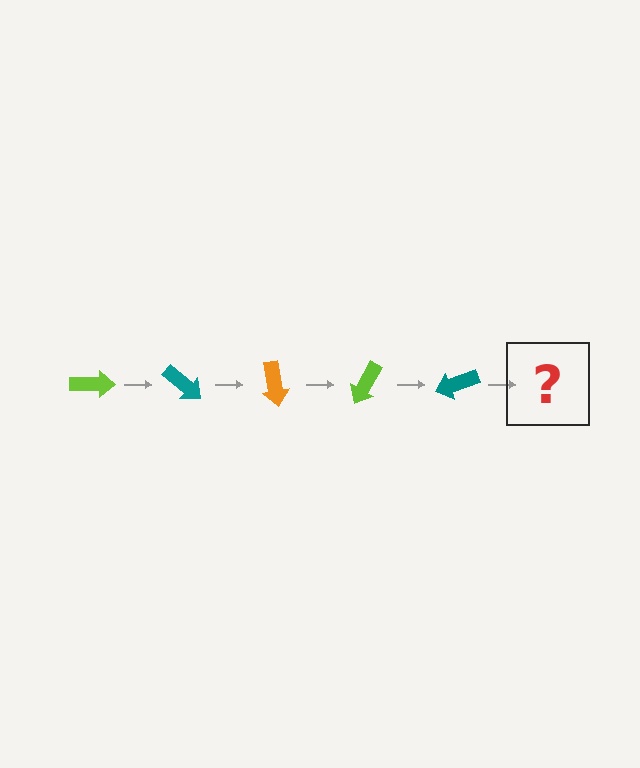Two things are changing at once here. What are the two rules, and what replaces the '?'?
The two rules are that it rotates 40 degrees each step and the color cycles through lime, teal, and orange. The '?' should be an orange arrow, rotated 200 degrees from the start.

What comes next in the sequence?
The next element should be an orange arrow, rotated 200 degrees from the start.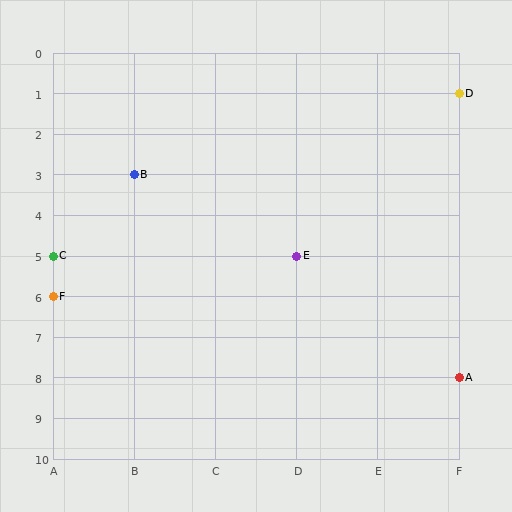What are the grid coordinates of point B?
Point B is at grid coordinates (B, 3).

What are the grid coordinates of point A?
Point A is at grid coordinates (F, 8).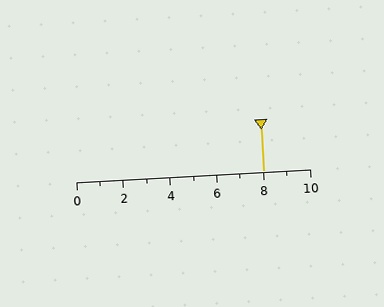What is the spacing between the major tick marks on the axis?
The major ticks are spaced 2 apart.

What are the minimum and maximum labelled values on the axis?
The axis runs from 0 to 10.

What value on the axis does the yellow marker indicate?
The marker indicates approximately 8.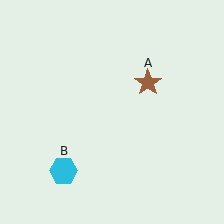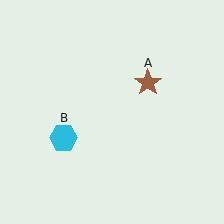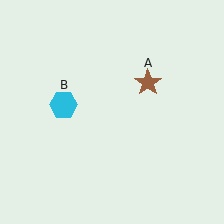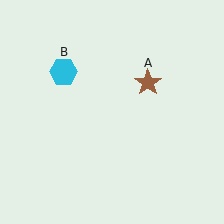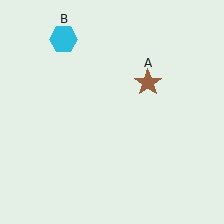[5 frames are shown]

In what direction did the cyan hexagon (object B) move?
The cyan hexagon (object B) moved up.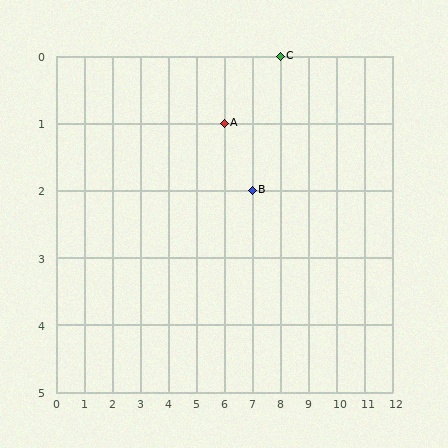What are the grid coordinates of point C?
Point C is at grid coordinates (8, 0).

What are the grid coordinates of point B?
Point B is at grid coordinates (7, 2).